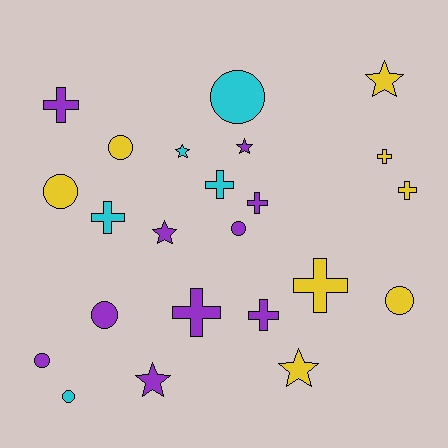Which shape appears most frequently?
Cross, with 9 objects.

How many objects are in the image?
There are 23 objects.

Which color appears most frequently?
Purple, with 10 objects.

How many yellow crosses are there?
There are 3 yellow crosses.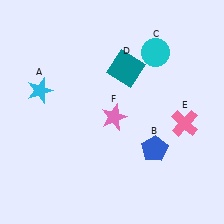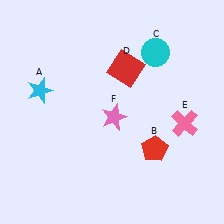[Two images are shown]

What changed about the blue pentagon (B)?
In Image 1, B is blue. In Image 2, it changed to red.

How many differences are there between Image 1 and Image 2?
There are 2 differences between the two images.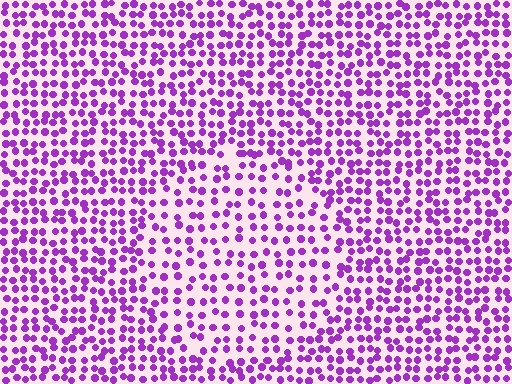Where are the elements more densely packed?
The elements are more densely packed outside the circle boundary.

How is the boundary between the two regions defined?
The boundary is defined by a change in element density (approximately 1.6x ratio). All elements are the same color, size, and shape.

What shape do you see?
I see a circle.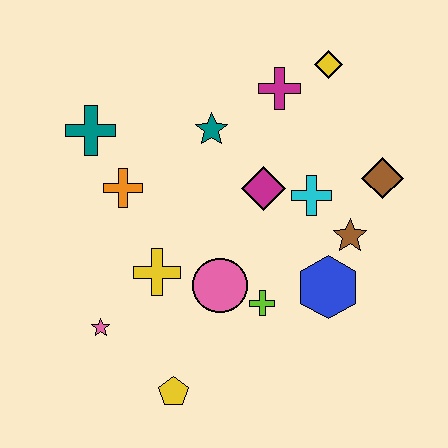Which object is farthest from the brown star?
The teal cross is farthest from the brown star.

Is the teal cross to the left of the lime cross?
Yes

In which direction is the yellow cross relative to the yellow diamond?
The yellow cross is below the yellow diamond.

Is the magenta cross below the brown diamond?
No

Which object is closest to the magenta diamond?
The cyan cross is closest to the magenta diamond.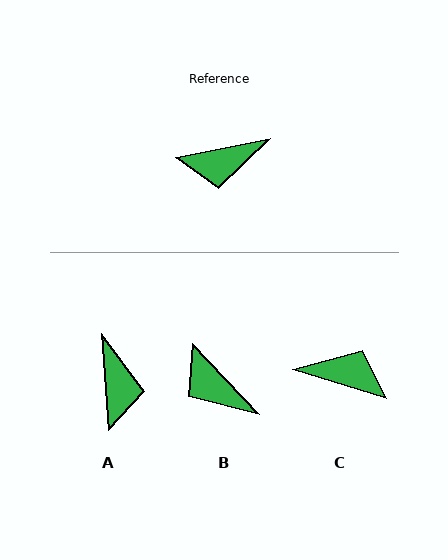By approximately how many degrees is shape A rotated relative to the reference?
Approximately 83 degrees counter-clockwise.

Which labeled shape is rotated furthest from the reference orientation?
C, about 152 degrees away.